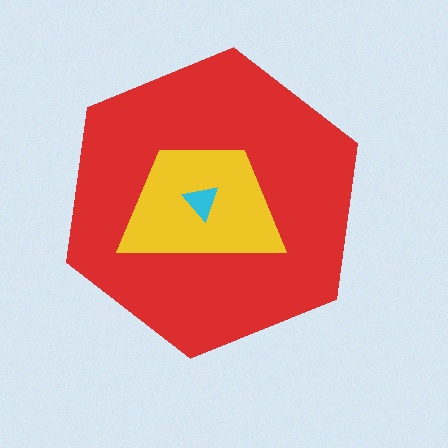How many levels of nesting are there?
3.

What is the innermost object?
The cyan triangle.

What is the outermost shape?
The red hexagon.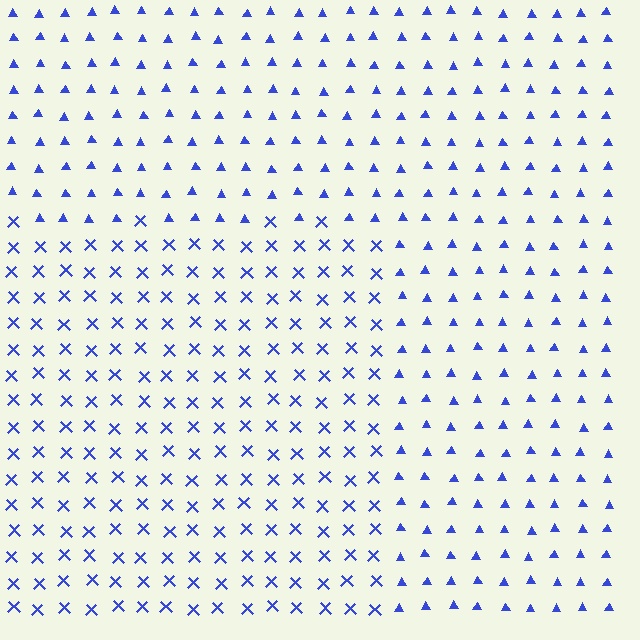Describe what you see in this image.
The image is filled with small blue elements arranged in a uniform grid. A rectangle-shaped region contains X marks, while the surrounding area contains triangles. The boundary is defined purely by the change in element shape.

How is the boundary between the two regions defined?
The boundary is defined by a change in element shape: X marks inside vs. triangles outside. All elements share the same color and spacing.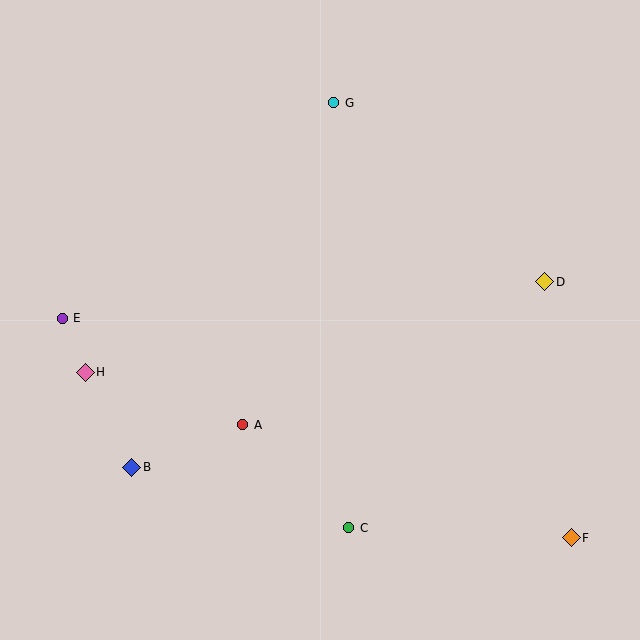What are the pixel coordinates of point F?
Point F is at (571, 538).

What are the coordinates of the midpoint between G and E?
The midpoint between G and E is at (198, 211).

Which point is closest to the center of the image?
Point A at (243, 425) is closest to the center.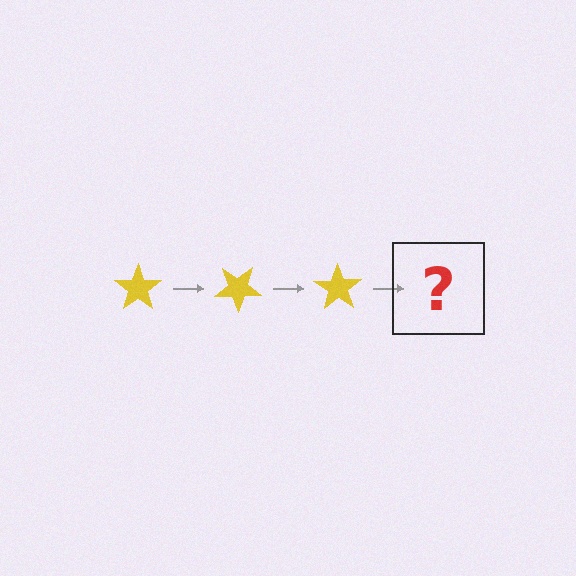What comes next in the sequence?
The next element should be a yellow star rotated 105 degrees.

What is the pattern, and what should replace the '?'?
The pattern is that the star rotates 35 degrees each step. The '?' should be a yellow star rotated 105 degrees.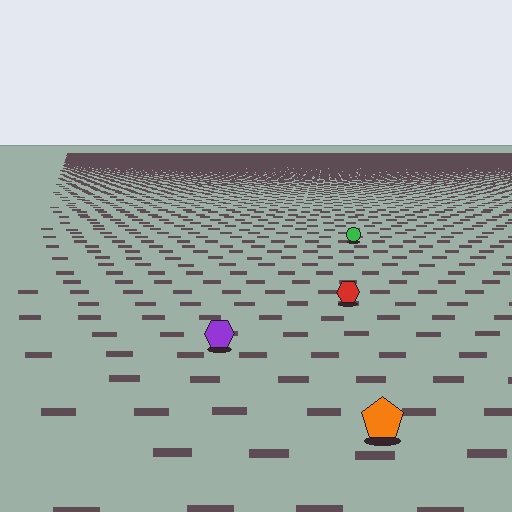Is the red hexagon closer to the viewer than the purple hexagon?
No. The purple hexagon is closer — you can tell from the texture gradient: the ground texture is coarser near it.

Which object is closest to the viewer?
The orange pentagon is closest. The texture marks near it are larger and more spread out.